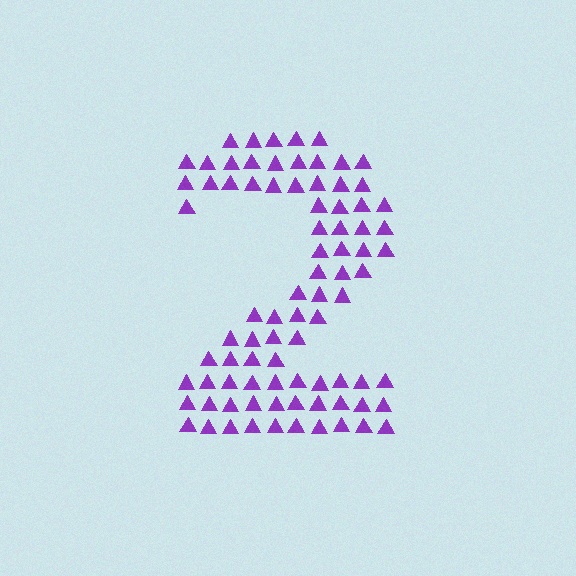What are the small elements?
The small elements are triangles.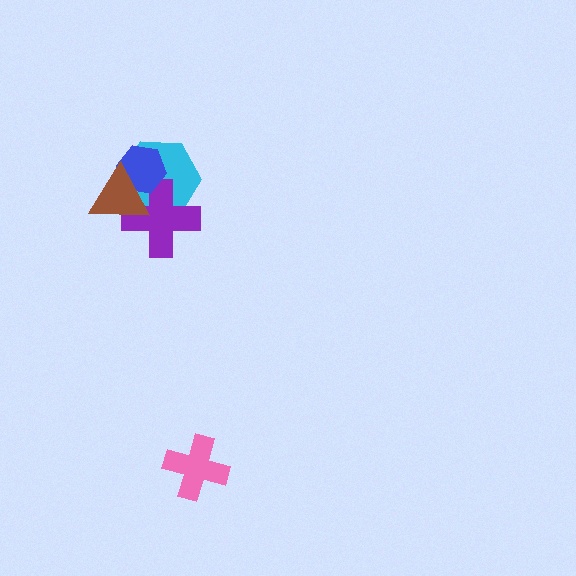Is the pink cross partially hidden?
No, no other shape covers it.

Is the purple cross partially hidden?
Yes, it is partially covered by another shape.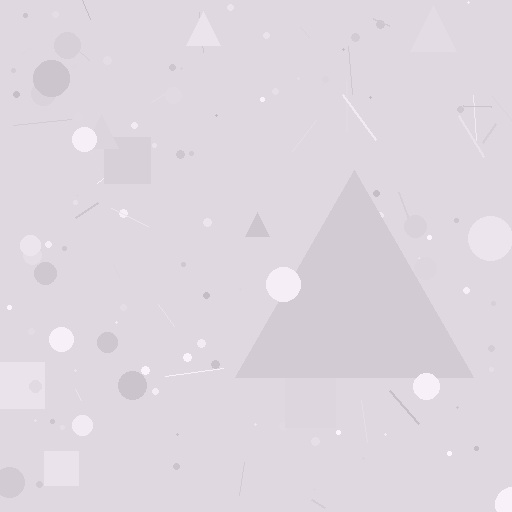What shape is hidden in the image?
A triangle is hidden in the image.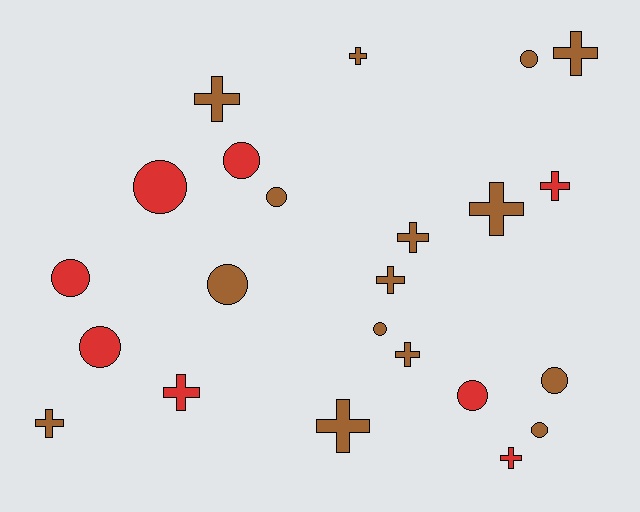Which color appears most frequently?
Brown, with 15 objects.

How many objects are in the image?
There are 23 objects.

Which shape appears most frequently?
Cross, with 12 objects.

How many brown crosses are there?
There are 9 brown crosses.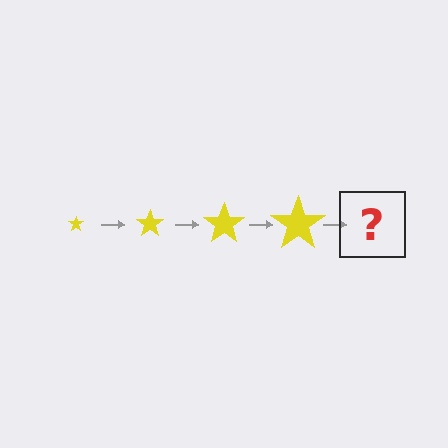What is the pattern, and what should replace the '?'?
The pattern is that the star gets progressively larger each step. The '?' should be a yellow star, larger than the previous one.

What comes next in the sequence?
The next element should be a yellow star, larger than the previous one.